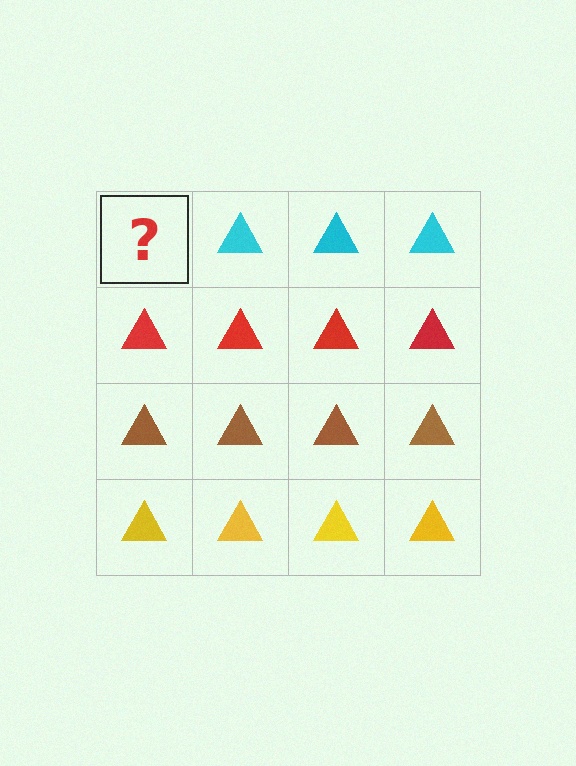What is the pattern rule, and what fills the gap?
The rule is that each row has a consistent color. The gap should be filled with a cyan triangle.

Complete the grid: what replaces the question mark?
The question mark should be replaced with a cyan triangle.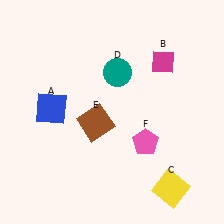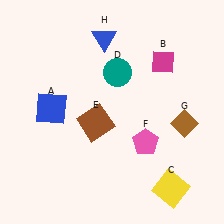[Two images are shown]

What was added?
A brown diamond (G), a blue triangle (H) were added in Image 2.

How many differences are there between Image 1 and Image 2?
There are 2 differences between the two images.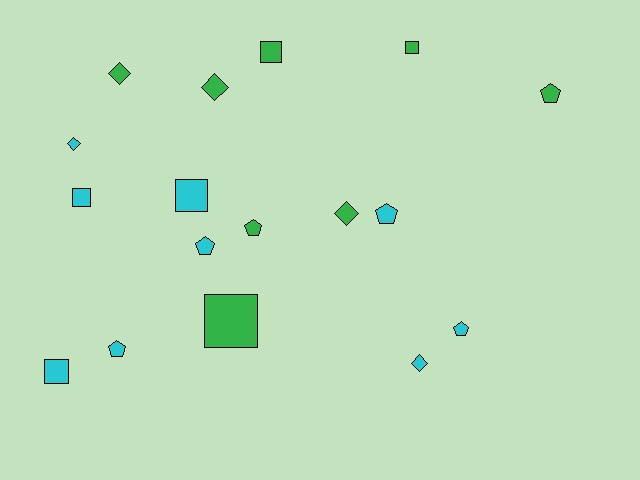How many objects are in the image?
There are 17 objects.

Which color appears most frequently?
Cyan, with 9 objects.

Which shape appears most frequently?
Pentagon, with 6 objects.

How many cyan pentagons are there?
There are 4 cyan pentagons.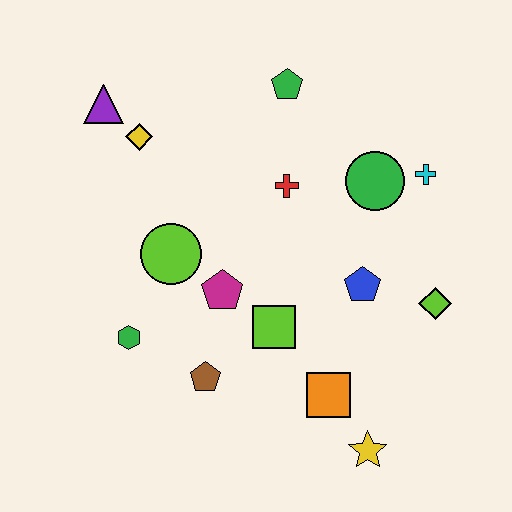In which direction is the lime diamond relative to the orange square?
The lime diamond is to the right of the orange square.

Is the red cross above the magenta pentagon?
Yes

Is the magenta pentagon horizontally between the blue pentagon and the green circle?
No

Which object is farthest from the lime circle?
The yellow star is farthest from the lime circle.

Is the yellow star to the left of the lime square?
No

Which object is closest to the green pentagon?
The red cross is closest to the green pentagon.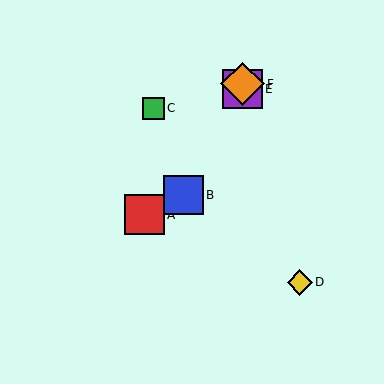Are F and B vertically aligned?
No, F is at x≈242 and B is at x≈183.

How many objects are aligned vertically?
2 objects (E, F) are aligned vertically.